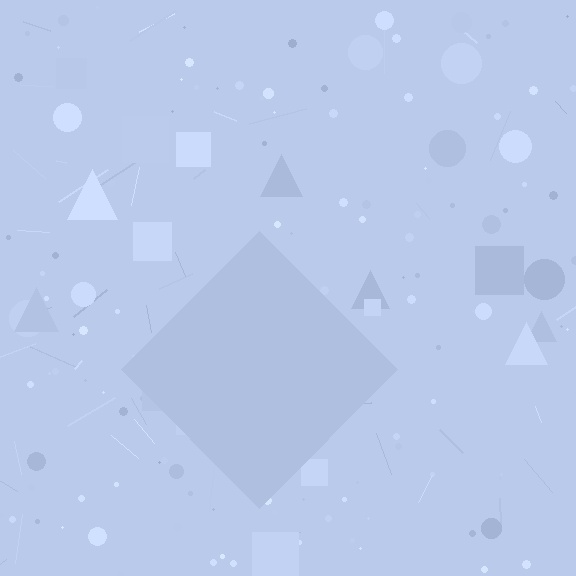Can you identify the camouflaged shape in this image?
The camouflaged shape is a diamond.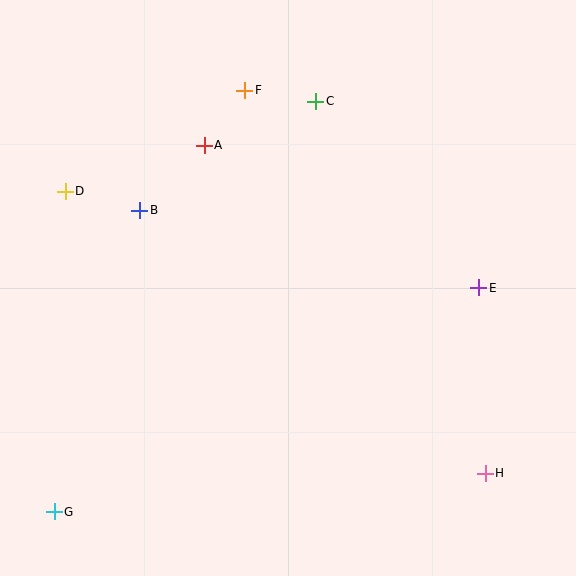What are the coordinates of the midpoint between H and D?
The midpoint between H and D is at (275, 332).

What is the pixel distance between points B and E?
The distance between B and E is 348 pixels.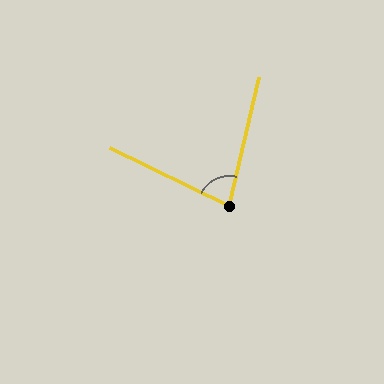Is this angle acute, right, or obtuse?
It is acute.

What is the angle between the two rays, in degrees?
Approximately 77 degrees.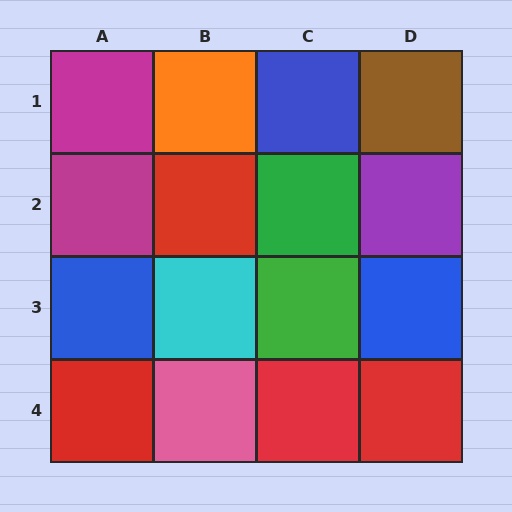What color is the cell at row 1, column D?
Brown.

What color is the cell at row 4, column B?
Pink.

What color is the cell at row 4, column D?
Red.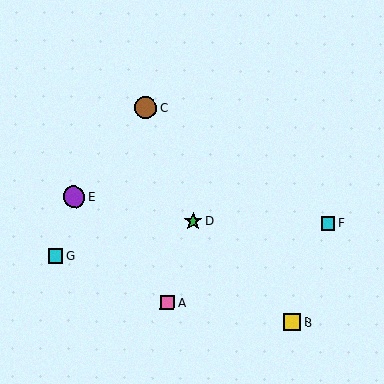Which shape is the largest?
The brown circle (labeled C) is the largest.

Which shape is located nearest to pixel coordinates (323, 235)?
The cyan square (labeled F) at (328, 223) is nearest to that location.